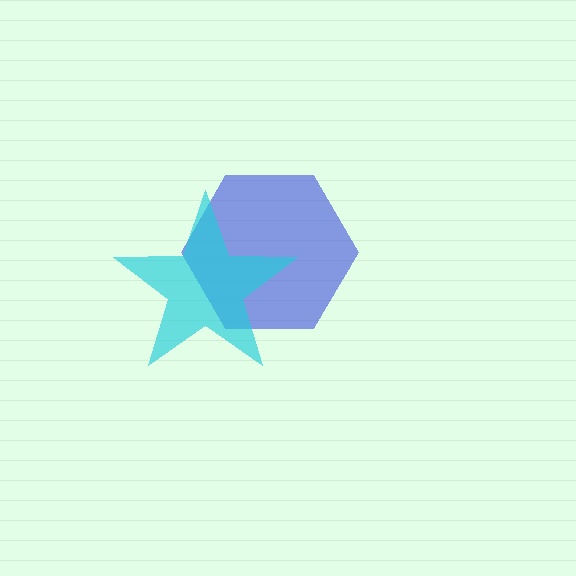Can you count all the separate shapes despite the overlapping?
Yes, there are 2 separate shapes.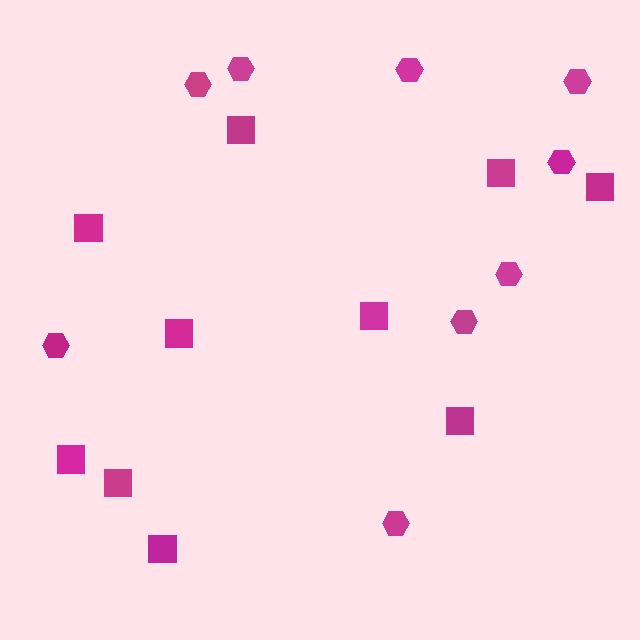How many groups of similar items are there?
There are 2 groups: one group of hexagons (9) and one group of squares (10).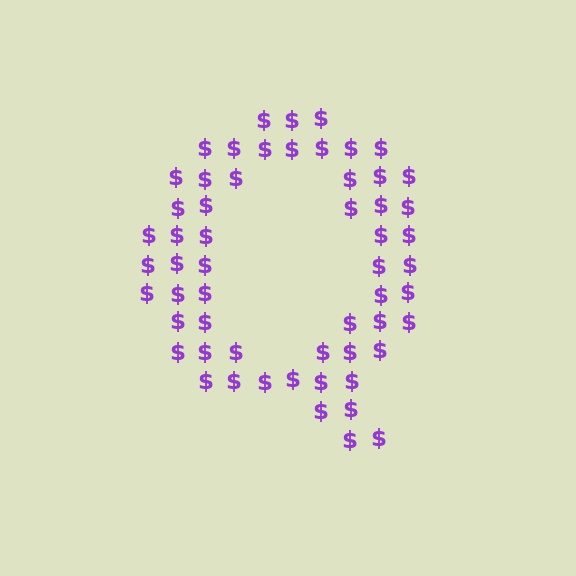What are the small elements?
The small elements are dollar signs.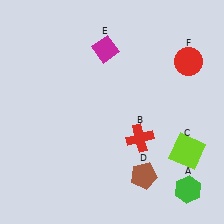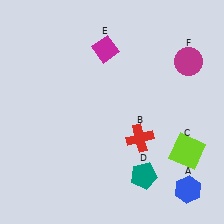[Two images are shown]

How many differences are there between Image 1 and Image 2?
There are 3 differences between the two images.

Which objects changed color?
A changed from green to blue. D changed from brown to teal. F changed from red to magenta.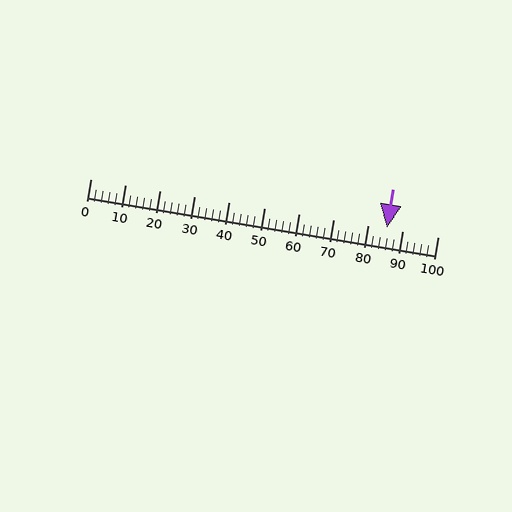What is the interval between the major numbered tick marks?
The major tick marks are spaced 10 units apart.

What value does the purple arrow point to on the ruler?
The purple arrow points to approximately 86.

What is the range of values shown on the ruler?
The ruler shows values from 0 to 100.